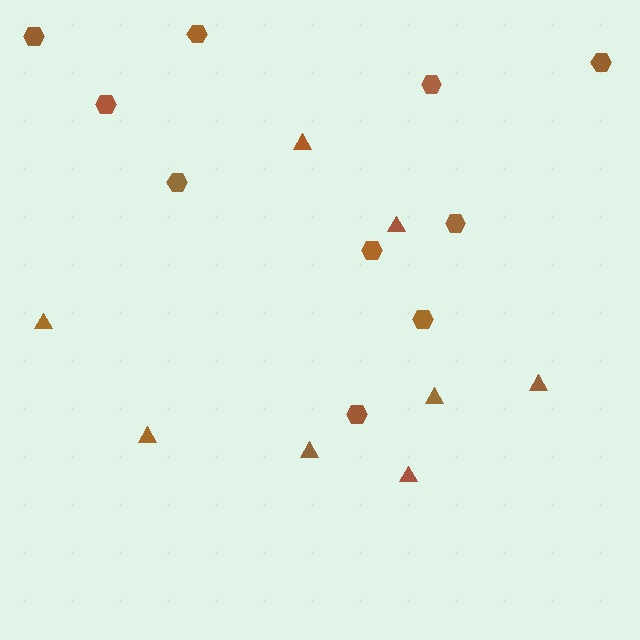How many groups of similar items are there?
There are 2 groups: one group of triangles (8) and one group of hexagons (10).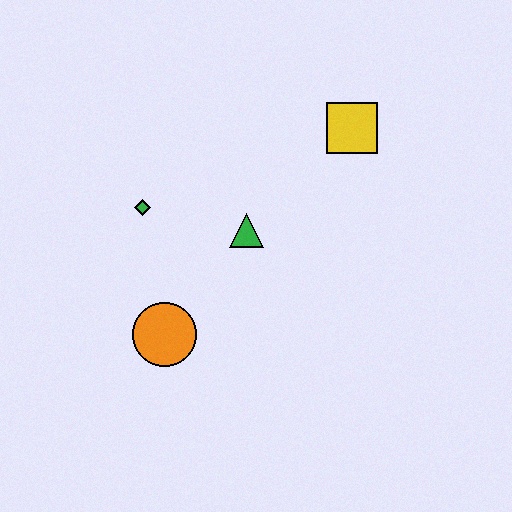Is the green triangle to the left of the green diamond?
No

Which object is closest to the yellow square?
The green triangle is closest to the yellow square.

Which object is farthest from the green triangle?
The yellow square is farthest from the green triangle.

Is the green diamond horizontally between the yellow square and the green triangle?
No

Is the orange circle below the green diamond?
Yes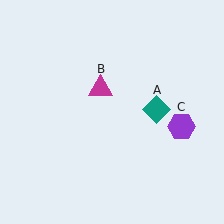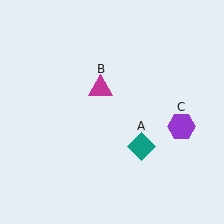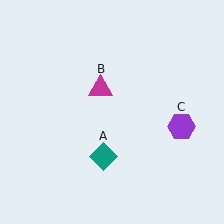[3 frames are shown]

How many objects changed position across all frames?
1 object changed position: teal diamond (object A).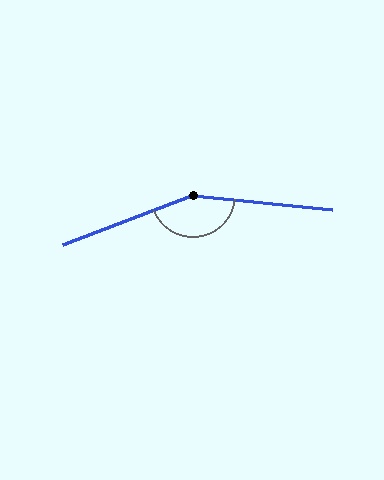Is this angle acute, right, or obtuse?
It is obtuse.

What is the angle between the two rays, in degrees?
Approximately 153 degrees.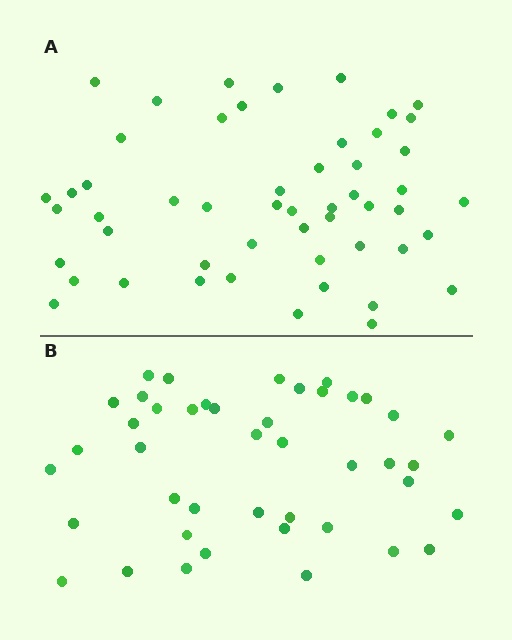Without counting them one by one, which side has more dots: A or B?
Region A (the top region) has more dots.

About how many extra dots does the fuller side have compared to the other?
Region A has roughly 8 or so more dots than region B.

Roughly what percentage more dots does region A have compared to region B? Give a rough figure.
About 20% more.